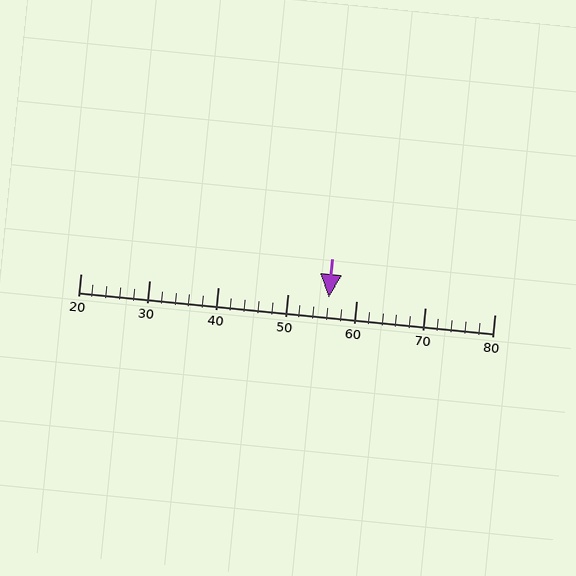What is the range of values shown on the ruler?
The ruler shows values from 20 to 80.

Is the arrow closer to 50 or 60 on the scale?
The arrow is closer to 60.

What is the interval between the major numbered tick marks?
The major tick marks are spaced 10 units apart.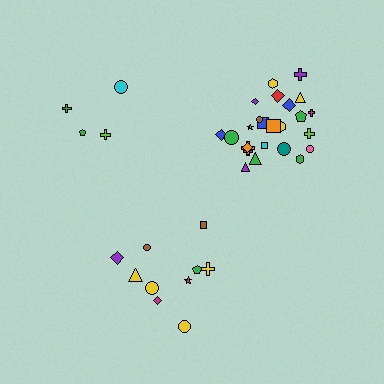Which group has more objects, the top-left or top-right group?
The top-right group.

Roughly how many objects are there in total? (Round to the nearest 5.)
Roughly 40 objects in total.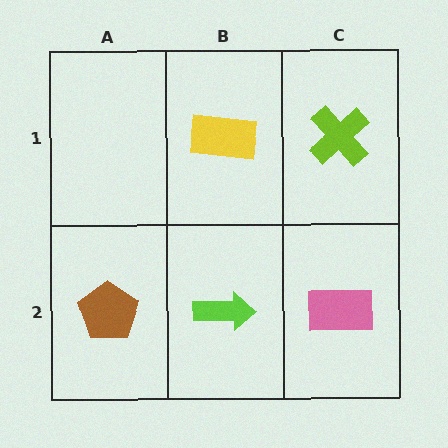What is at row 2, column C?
A pink rectangle.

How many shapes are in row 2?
3 shapes.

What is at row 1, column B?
A yellow rectangle.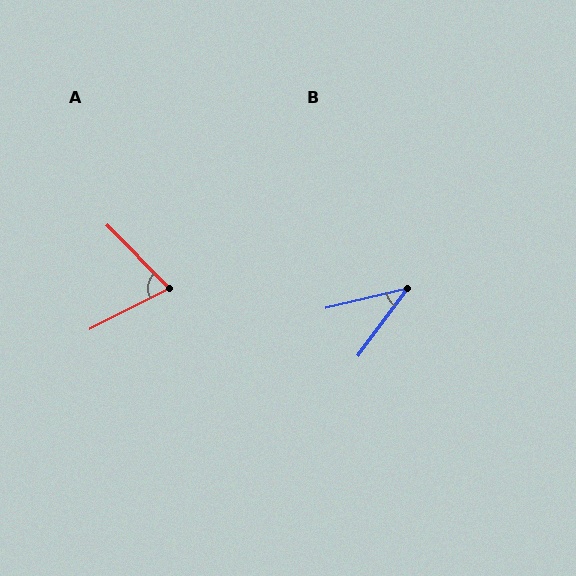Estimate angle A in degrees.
Approximately 73 degrees.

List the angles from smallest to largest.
B (40°), A (73°).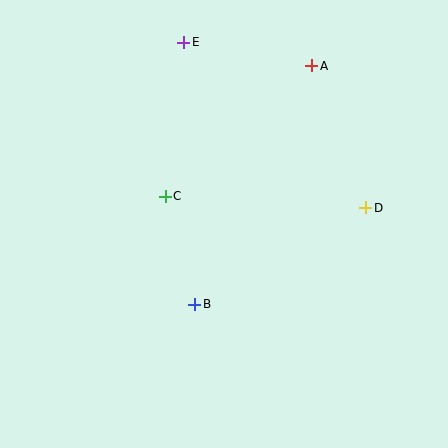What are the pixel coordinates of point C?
Point C is at (165, 196).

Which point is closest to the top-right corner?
Point A is closest to the top-right corner.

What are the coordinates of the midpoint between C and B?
The midpoint between C and B is at (180, 250).